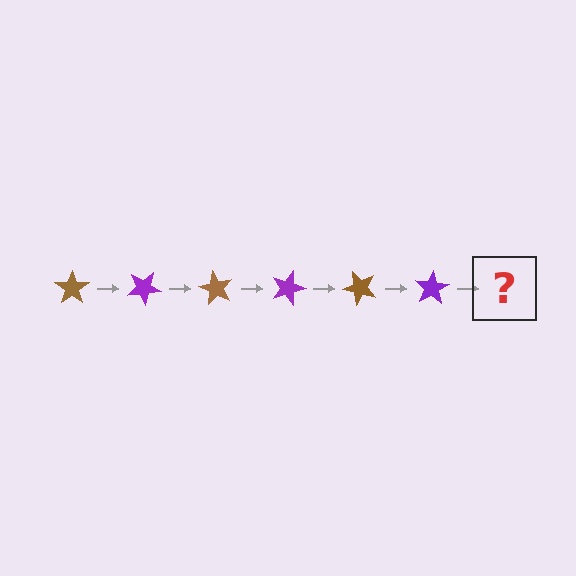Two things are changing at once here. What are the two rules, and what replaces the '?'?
The two rules are that it rotates 30 degrees each step and the color cycles through brown and purple. The '?' should be a brown star, rotated 180 degrees from the start.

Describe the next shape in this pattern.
It should be a brown star, rotated 180 degrees from the start.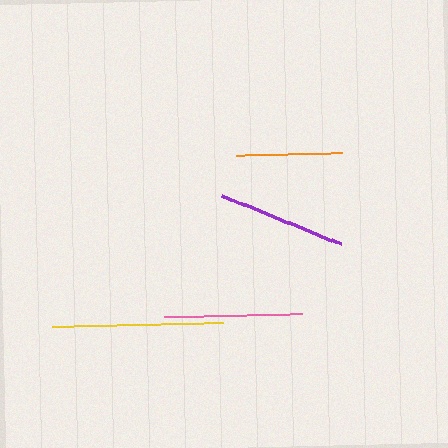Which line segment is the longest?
The yellow line is the longest at approximately 172 pixels.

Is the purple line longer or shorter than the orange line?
The purple line is longer than the orange line.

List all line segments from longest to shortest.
From longest to shortest: yellow, pink, purple, orange.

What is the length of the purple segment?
The purple segment is approximately 129 pixels long.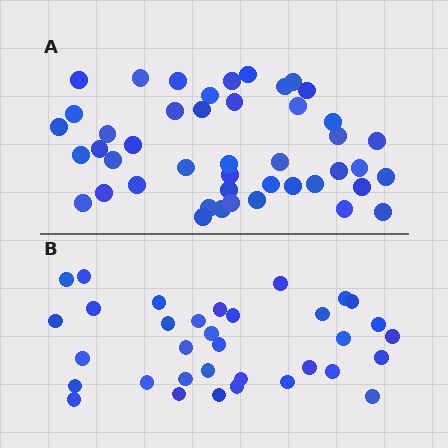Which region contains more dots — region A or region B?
Region A (the top region) has more dots.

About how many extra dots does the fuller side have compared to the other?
Region A has roughly 12 or so more dots than region B.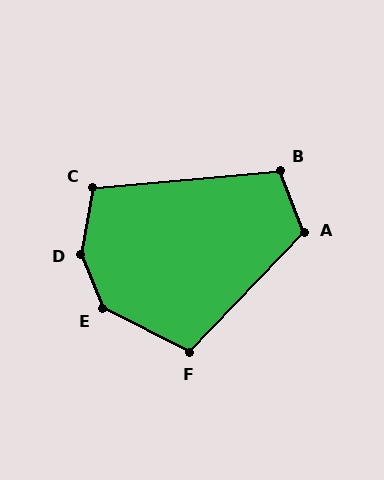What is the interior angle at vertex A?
Approximately 115 degrees (obtuse).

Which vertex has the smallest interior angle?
C, at approximately 105 degrees.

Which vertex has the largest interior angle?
D, at approximately 147 degrees.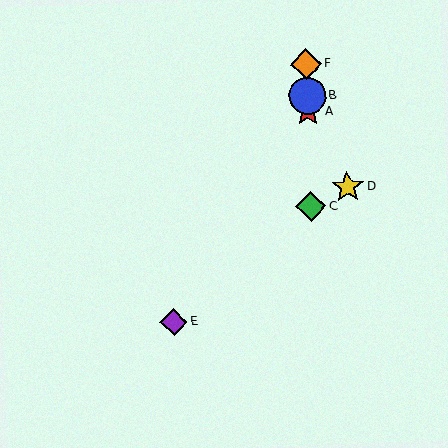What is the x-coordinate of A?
Object A is at x≈308.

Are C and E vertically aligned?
No, C is at x≈311 and E is at x≈174.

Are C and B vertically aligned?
Yes, both are at x≈311.